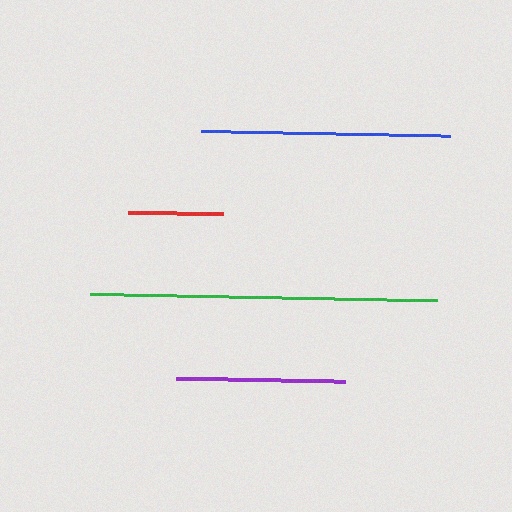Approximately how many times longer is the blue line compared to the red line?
The blue line is approximately 2.6 times the length of the red line.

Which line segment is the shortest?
The red line is the shortest at approximately 95 pixels.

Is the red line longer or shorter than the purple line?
The purple line is longer than the red line.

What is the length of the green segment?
The green segment is approximately 347 pixels long.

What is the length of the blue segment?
The blue segment is approximately 249 pixels long.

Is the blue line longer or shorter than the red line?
The blue line is longer than the red line.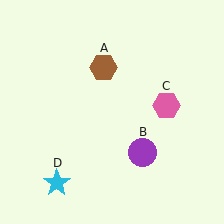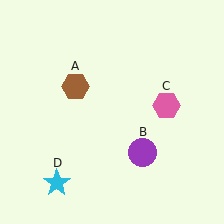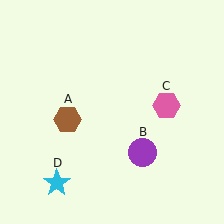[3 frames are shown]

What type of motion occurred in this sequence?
The brown hexagon (object A) rotated counterclockwise around the center of the scene.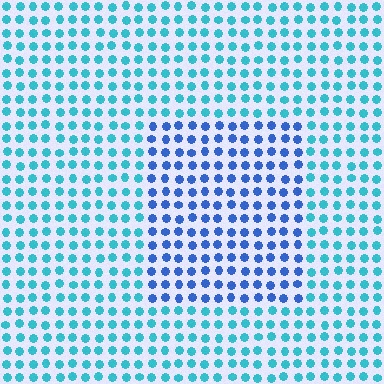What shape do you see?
I see a rectangle.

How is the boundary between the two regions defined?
The boundary is defined purely by a slight shift in hue (about 36 degrees). Spacing, size, and orientation are identical on both sides.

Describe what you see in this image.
The image is filled with small cyan elements in a uniform arrangement. A rectangle-shaped region is visible where the elements are tinted to a slightly different hue, forming a subtle color boundary.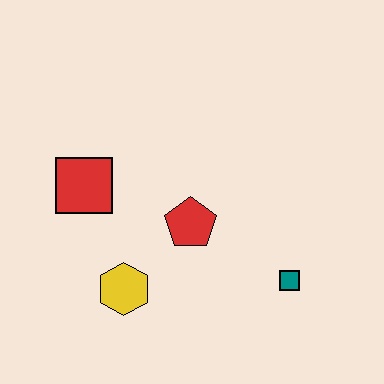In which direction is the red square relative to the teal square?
The red square is to the left of the teal square.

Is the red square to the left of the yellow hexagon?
Yes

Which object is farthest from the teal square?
The red square is farthest from the teal square.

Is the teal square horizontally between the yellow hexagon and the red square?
No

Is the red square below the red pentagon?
No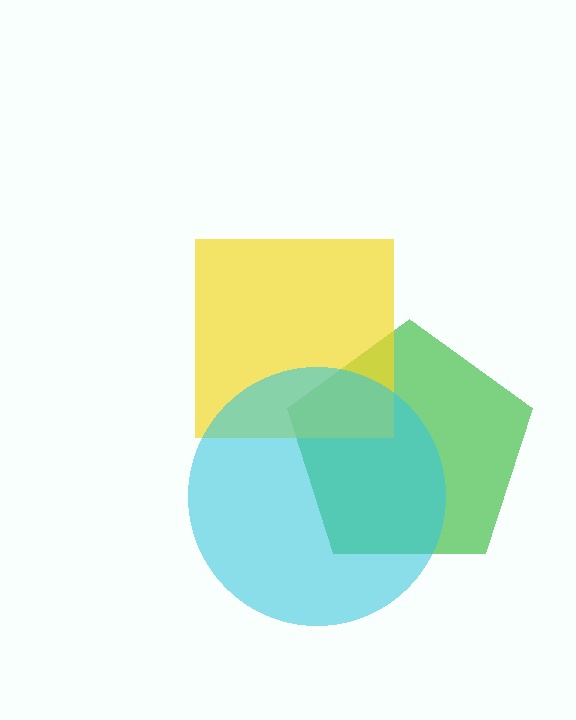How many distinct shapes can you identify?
There are 3 distinct shapes: a green pentagon, a yellow square, a cyan circle.